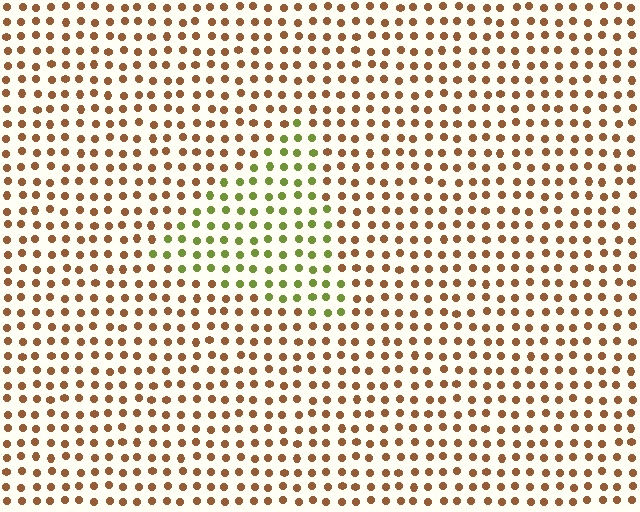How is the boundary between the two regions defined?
The boundary is defined purely by a slight shift in hue (about 61 degrees). Spacing, size, and orientation are identical on both sides.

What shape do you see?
I see a triangle.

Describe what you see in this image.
The image is filled with small brown elements in a uniform arrangement. A triangle-shaped region is visible where the elements are tinted to a slightly different hue, forming a subtle color boundary.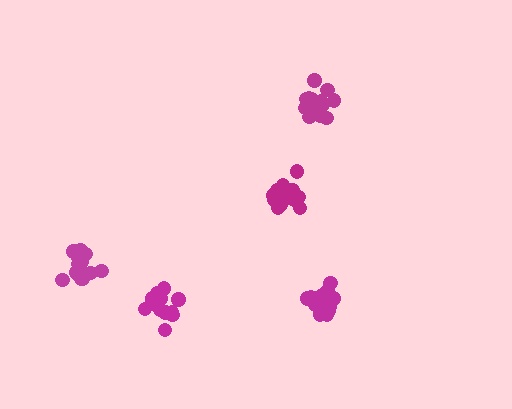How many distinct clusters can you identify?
There are 5 distinct clusters.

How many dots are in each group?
Group 1: 19 dots, Group 2: 15 dots, Group 3: 16 dots, Group 4: 15 dots, Group 5: 17 dots (82 total).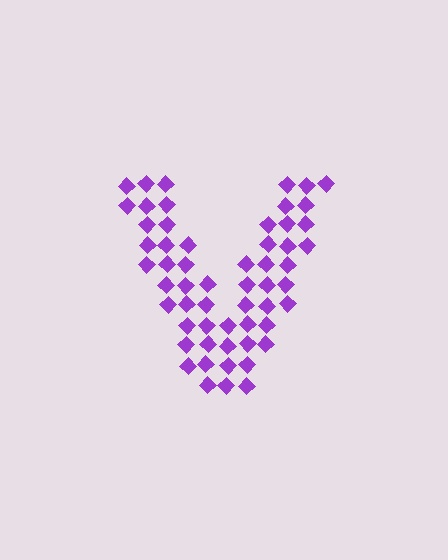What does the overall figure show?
The overall figure shows the letter V.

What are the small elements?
The small elements are diamonds.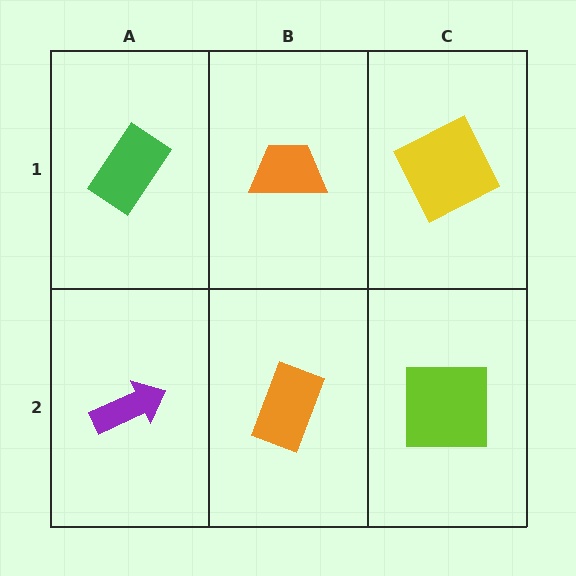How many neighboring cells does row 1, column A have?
2.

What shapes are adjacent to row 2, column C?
A yellow square (row 1, column C), an orange rectangle (row 2, column B).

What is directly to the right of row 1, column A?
An orange trapezoid.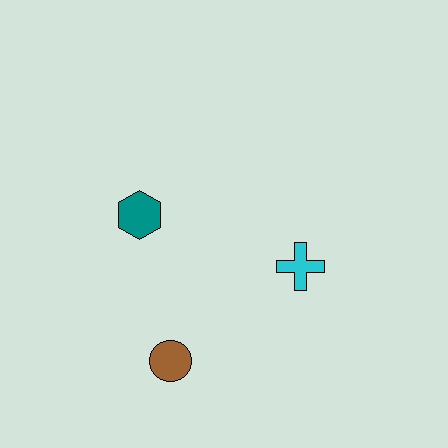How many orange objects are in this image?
There are no orange objects.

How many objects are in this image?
There are 3 objects.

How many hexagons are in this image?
There is 1 hexagon.